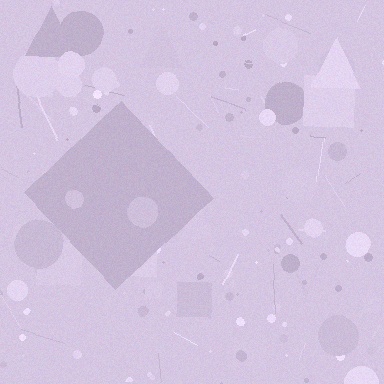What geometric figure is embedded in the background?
A diamond is embedded in the background.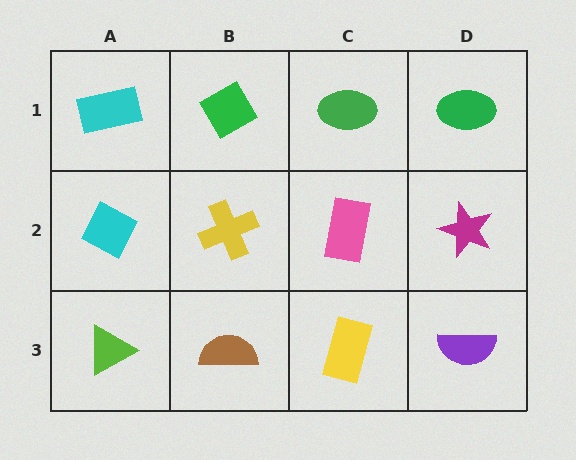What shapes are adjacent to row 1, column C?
A pink rectangle (row 2, column C), a green diamond (row 1, column B), a green ellipse (row 1, column D).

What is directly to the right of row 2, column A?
A yellow cross.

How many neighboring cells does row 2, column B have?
4.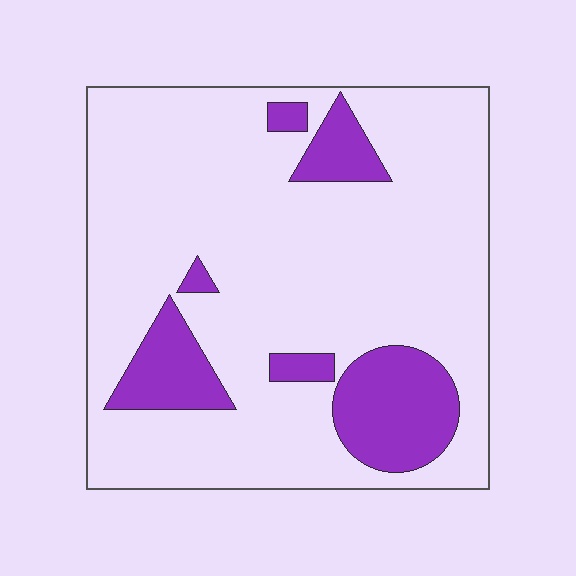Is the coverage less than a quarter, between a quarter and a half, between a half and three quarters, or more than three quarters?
Less than a quarter.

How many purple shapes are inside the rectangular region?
6.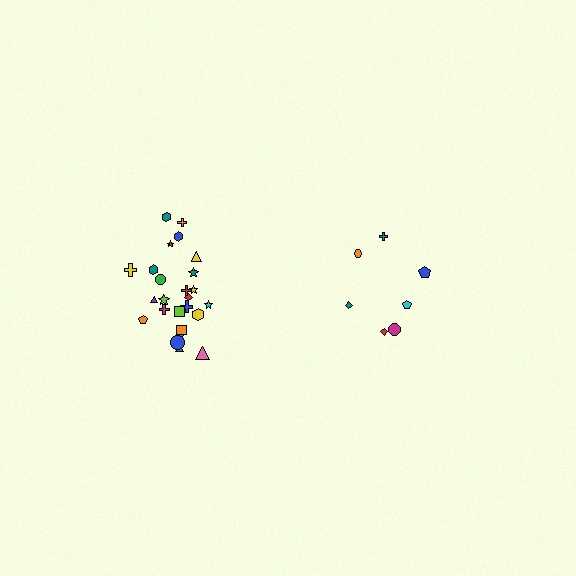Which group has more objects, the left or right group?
The left group.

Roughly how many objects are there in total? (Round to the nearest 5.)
Roughly 30 objects in total.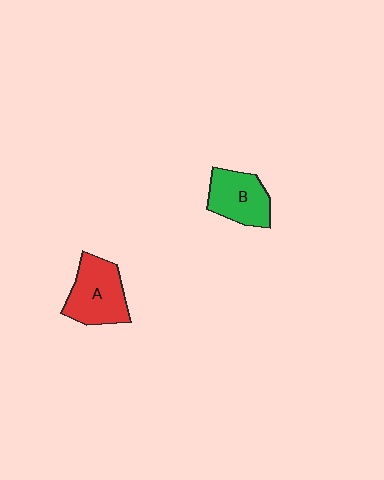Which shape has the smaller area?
Shape B (green).